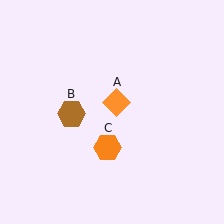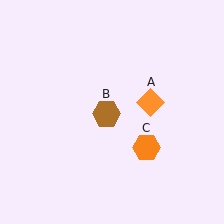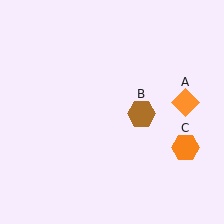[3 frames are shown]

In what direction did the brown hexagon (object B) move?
The brown hexagon (object B) moved right.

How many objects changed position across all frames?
3 objects changed position: orange diamond (object A), brown hexagon (object B), orange hexagon (object C).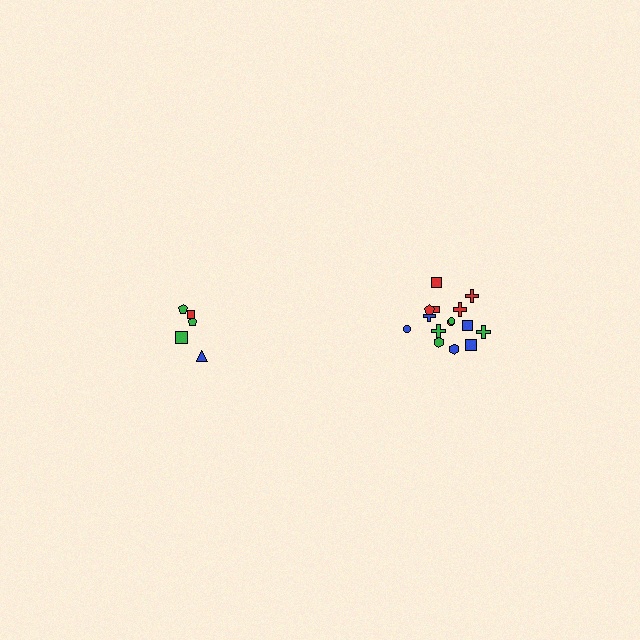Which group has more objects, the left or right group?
The right group.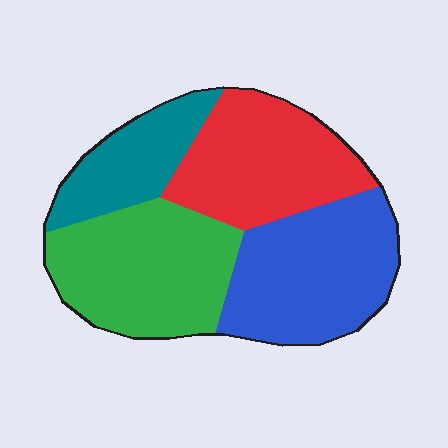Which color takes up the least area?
Teal, at roughly 15%.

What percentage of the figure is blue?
Blue takes up between a sixth and a third of the figure.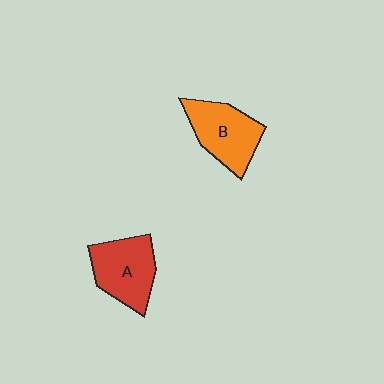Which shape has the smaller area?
Shape B (orange).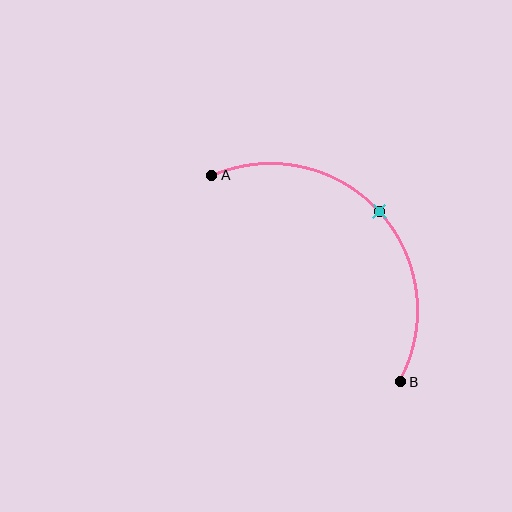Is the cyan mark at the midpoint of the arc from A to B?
Yes. The cyan mark lies on the arc at equal arc-length from both A and B — it is the arc midpoint.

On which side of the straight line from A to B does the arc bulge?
The arc bulges above and to the right of the straight line connecting A and B.